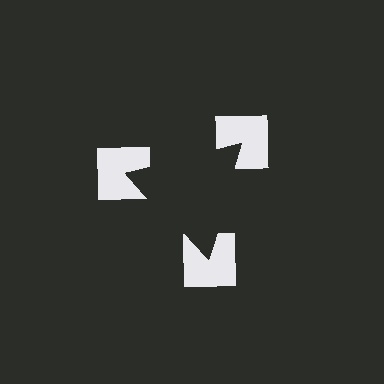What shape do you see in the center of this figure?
An illusory triangle — its edges are inferred from the aligned wedge cuts in the notched squares, not physically drawn.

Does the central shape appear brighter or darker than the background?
It typically appears slightly darker than the background, even though no actual brightness change is drawn.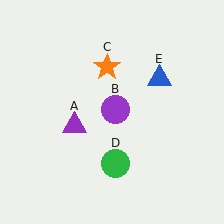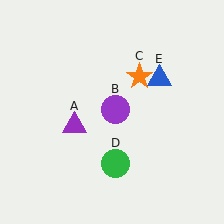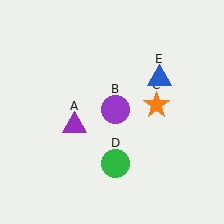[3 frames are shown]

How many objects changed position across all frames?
1 object changed position: orange star (object C).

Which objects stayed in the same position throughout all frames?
Purple triangle (object A) and purple circle (object B) and green circle (object D) and blue triangle (object E) remained stationary.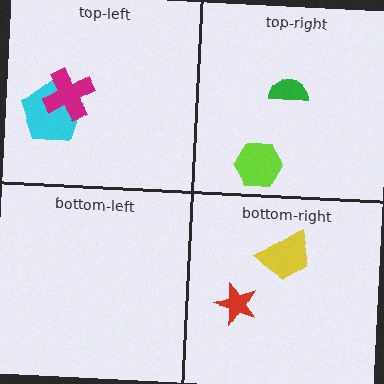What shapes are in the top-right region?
The lime hexagon, the green semicircle.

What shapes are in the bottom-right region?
The red star, the yellow trapezoid.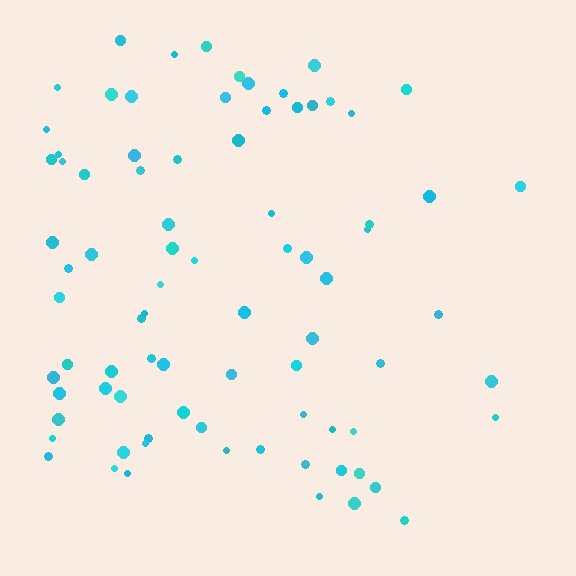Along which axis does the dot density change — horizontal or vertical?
Horizontal.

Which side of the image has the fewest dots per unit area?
The right.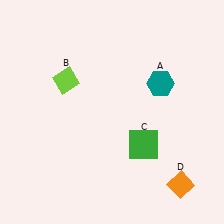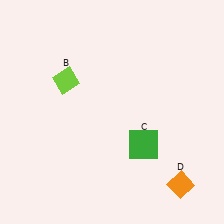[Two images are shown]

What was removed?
The teal hexagon (A) was removed in Image 2.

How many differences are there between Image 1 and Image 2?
There is 1 difference between the two images.